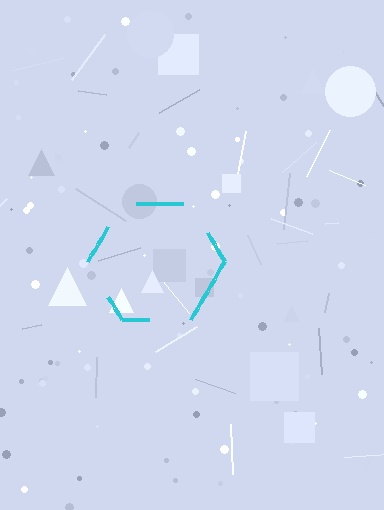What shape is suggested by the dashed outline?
The dashed outline suggests a hexagon.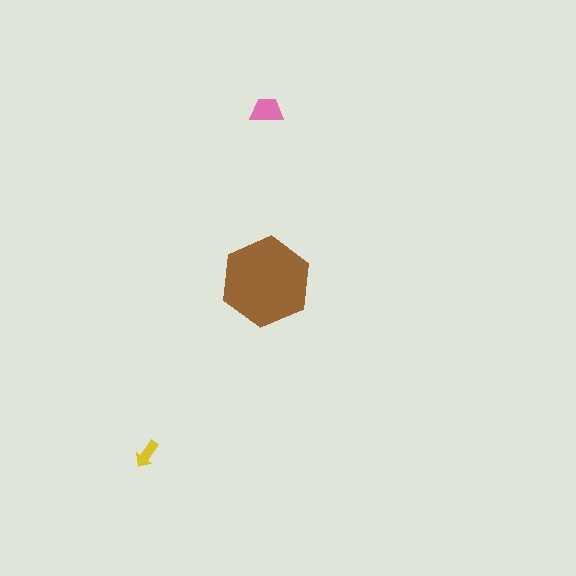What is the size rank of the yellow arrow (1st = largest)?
3rd.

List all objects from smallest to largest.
The yellow arrow, the pink trapezoid, the brown hexagon.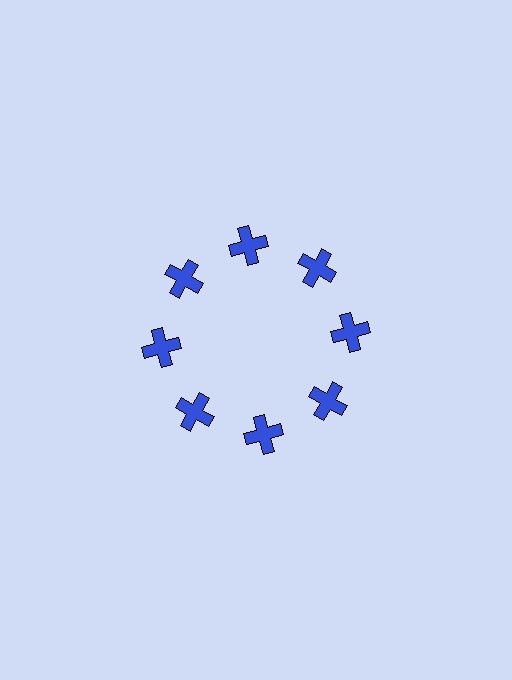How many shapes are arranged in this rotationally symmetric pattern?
There are 8 shapes, arranged in 8 groups of 1.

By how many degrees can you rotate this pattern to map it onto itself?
The pattern maps onto itself every 45 degrees of rotation.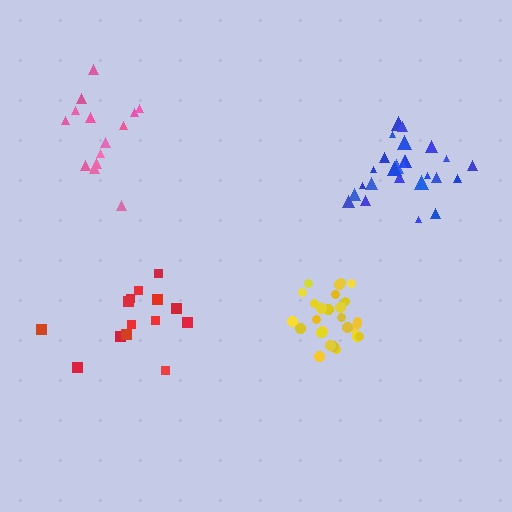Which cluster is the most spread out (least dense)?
Red.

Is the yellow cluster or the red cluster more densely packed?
Yellow.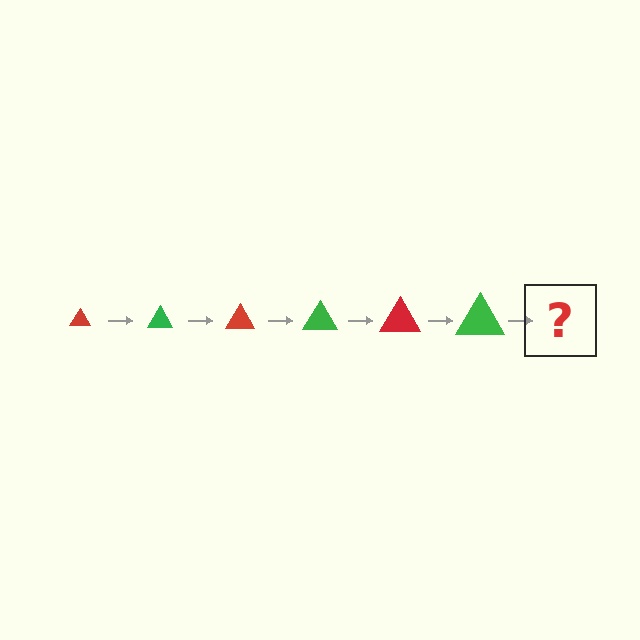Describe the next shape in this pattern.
It should be a red triangle, larger than the previous one.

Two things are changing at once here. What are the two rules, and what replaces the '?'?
The two rules are that the triangle grows larger each step and the color cycles through red and green. The '?' should be a red triangle, larger than the previous one.